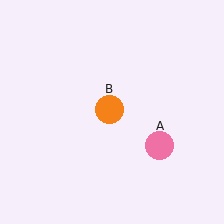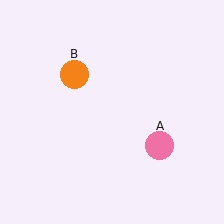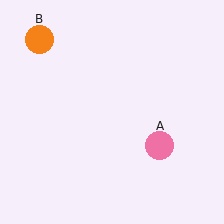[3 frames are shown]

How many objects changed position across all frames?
1 object changed position: orange circle (object B).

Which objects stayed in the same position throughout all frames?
Pink circle (object A) remained stationary.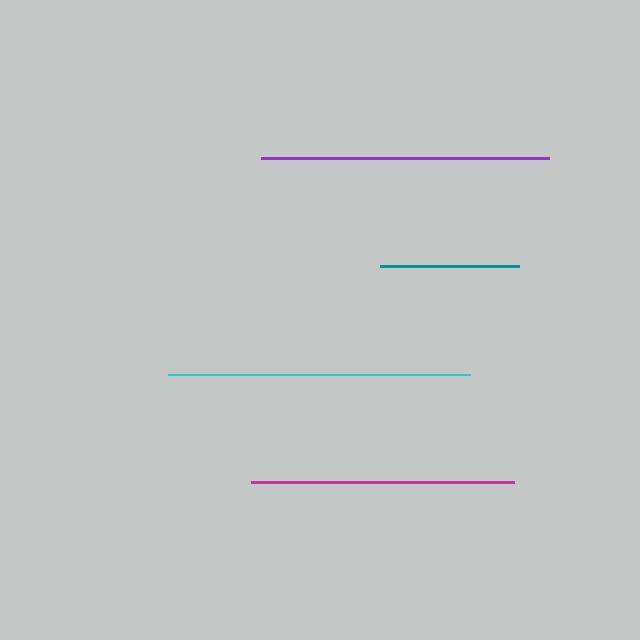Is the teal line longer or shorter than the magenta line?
The magenta line is longer than the teal line.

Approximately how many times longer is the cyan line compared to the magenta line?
The cyan line is approximately 1.1 times the length of the magenta line.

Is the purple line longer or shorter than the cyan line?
The cyan line is longer than the purple line.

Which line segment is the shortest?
The teal line is the shortest at approximately 139 pixels.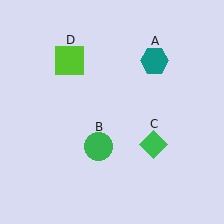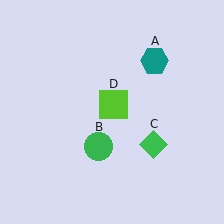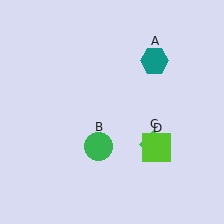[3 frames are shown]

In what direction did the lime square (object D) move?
The lime square (object D) moved down and to the right.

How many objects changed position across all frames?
1 object changed position: lime square (object D).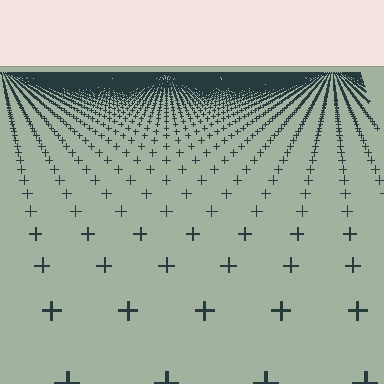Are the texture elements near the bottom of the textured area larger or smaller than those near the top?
Larger. Near the bottom, elements are closer to the viewer and appear at a bigger on-screen size.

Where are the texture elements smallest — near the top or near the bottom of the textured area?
Near the top.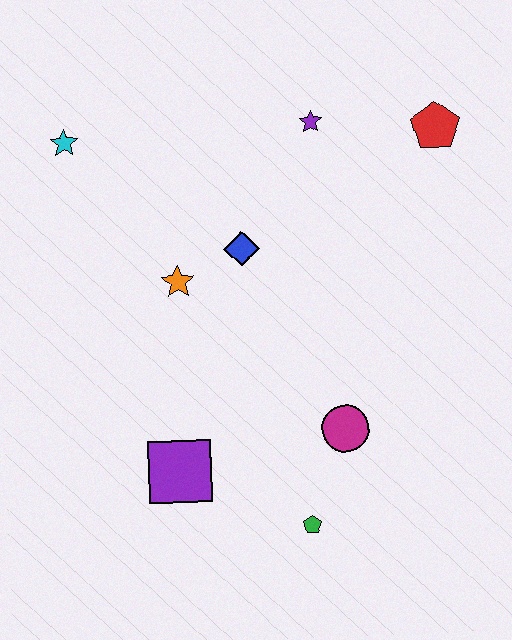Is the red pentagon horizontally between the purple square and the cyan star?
No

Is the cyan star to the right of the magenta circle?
No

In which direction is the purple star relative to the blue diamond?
The purple star is above the blue diamond.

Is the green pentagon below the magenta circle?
Yes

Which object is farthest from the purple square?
The red pentagon is farthest from the purple square.